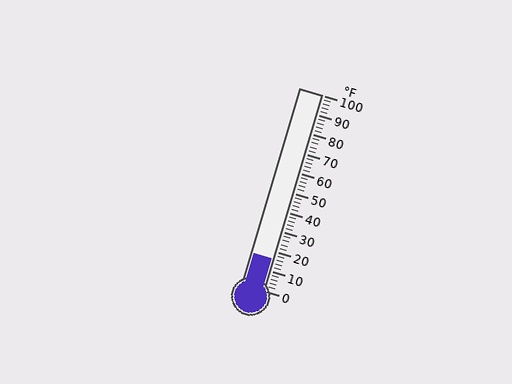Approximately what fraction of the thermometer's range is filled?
The thermometer is filled to approximately 15% of its range.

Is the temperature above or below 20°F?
The temperature is below 20°F.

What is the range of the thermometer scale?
The thermometer scale ranges from 0°F to 100°F.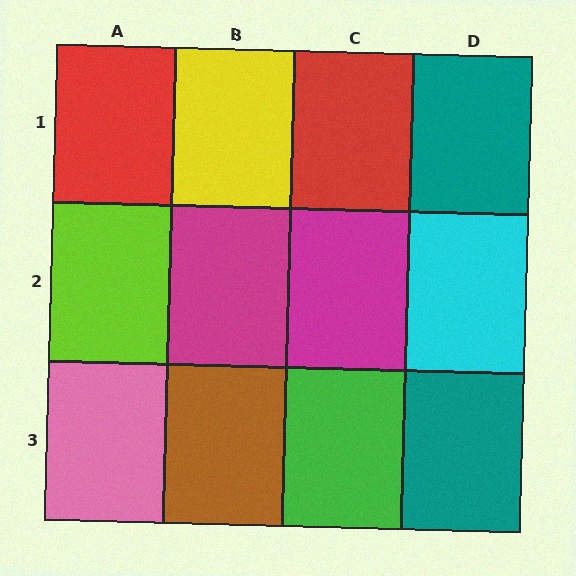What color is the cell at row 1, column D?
Teal.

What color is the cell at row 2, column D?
Cyan.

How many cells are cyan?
1 cell is cyan.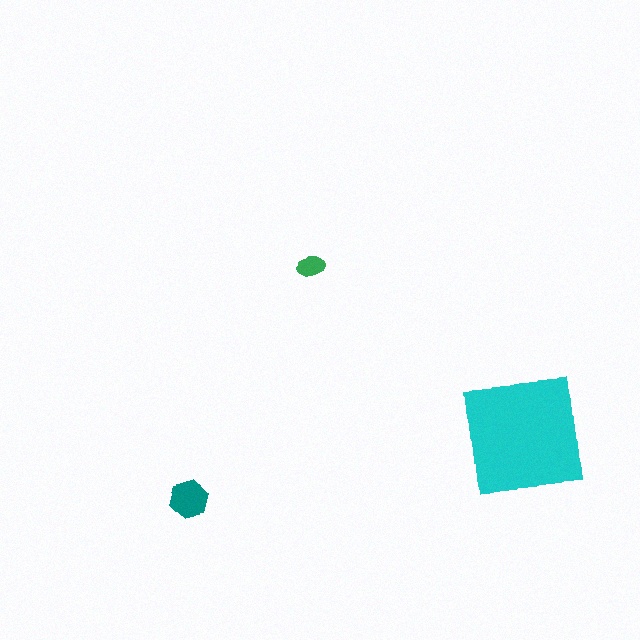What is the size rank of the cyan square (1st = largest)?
1st.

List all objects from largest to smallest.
The cyan square, the teal hexagon, the green ellipse.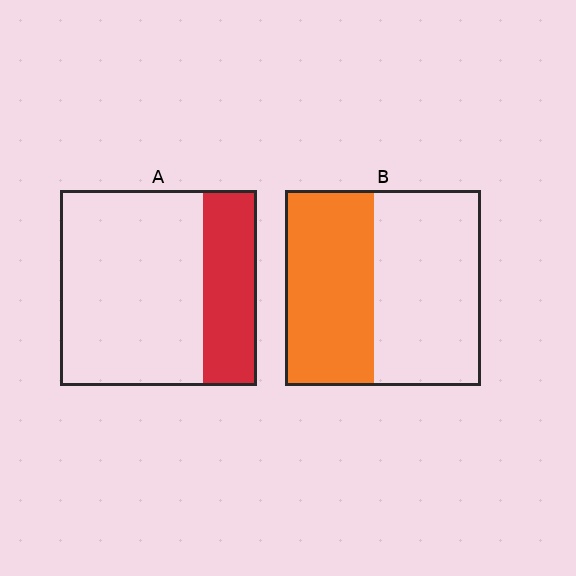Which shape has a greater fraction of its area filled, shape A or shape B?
Shape B.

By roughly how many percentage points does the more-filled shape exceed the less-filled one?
By roughly 20 percentage points (B over A).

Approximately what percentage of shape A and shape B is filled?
A is approximately 25% and B is approximately 45%.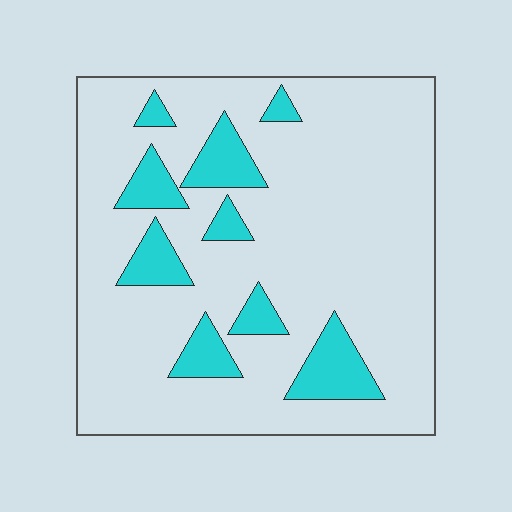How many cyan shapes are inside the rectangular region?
9.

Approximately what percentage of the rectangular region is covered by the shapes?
Approximately 15%.